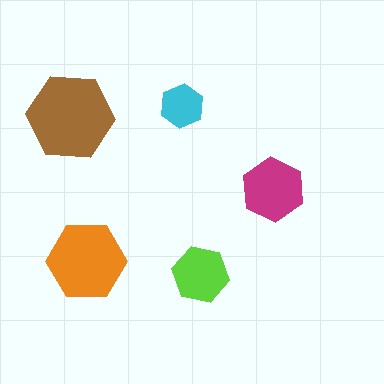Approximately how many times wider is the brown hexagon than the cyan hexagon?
About 2 times wider.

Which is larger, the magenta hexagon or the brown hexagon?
The brown one.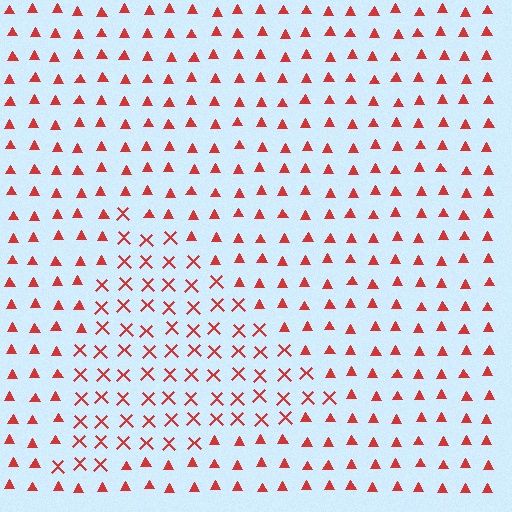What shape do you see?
I see a triangle.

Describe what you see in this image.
The image is filled with small red elements arranged in a uniform grid. A triangle-shaped region contains X marks, while the surrounding area contains triangles. The boundary is defined purely by the change in element shape.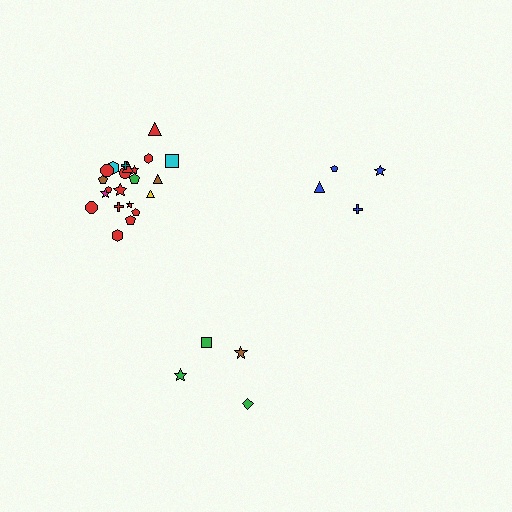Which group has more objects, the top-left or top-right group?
The top-left group.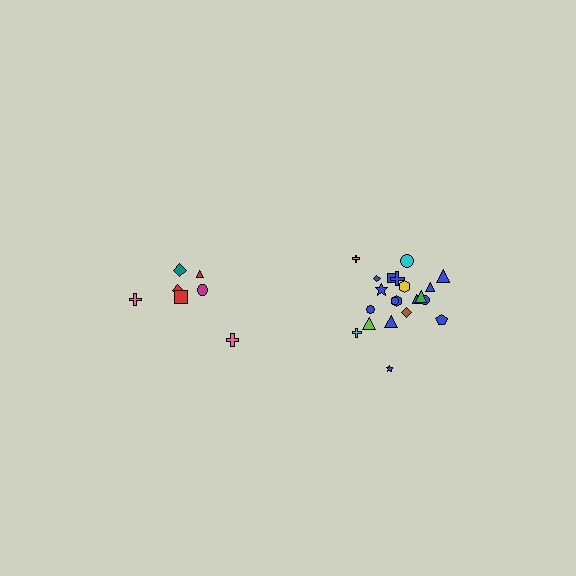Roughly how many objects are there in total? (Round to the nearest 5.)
Roughly 30 objects in total.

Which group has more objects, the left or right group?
The right group.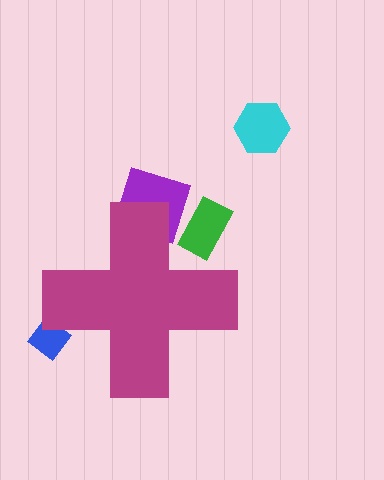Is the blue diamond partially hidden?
Yes, the blue diamond is partially hidden behind the magenta cross.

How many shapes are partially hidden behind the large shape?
3 shapes are partially hidden.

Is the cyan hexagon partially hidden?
No, the cyan hexagon is fully visible.